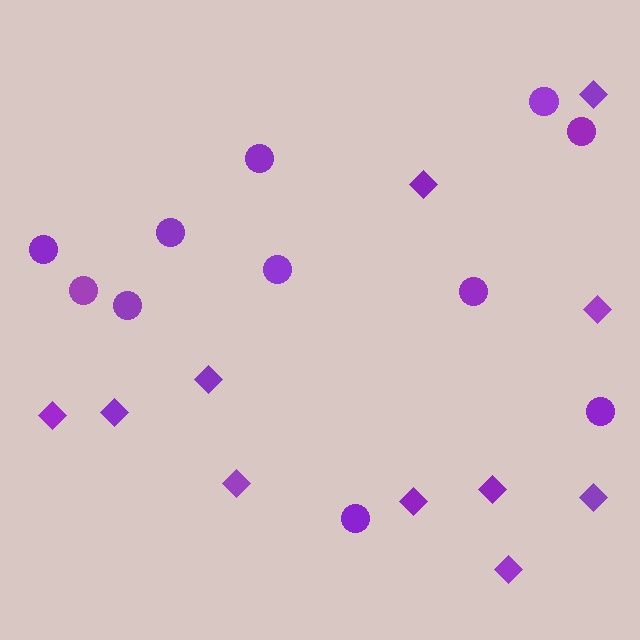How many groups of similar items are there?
There are 2 groups: one group of circles (11) and one group of diamonds (11).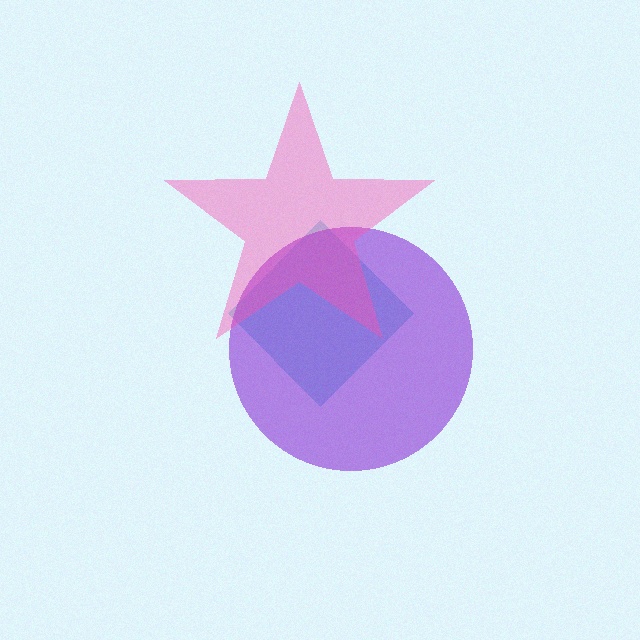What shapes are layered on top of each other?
The layered shapes are: a cyan diamond, a purple circle, a pink star.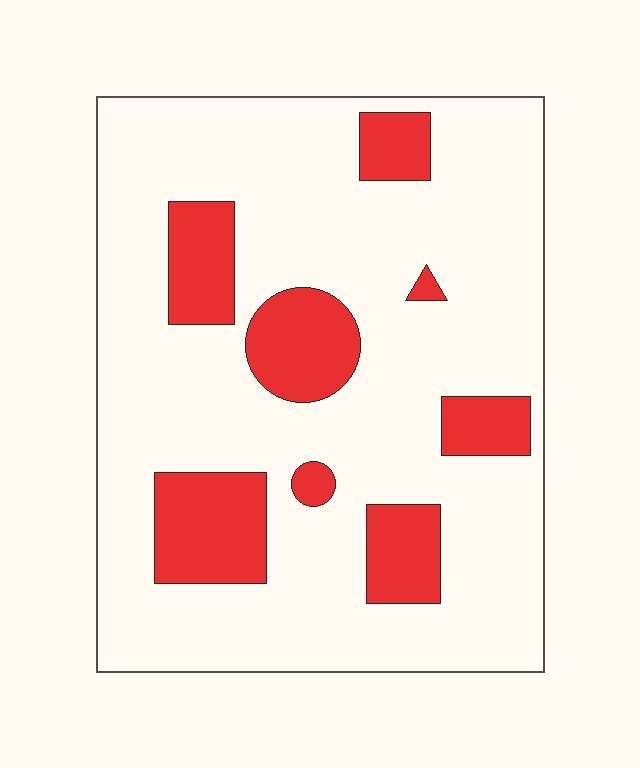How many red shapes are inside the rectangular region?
8.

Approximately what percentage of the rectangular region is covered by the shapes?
Approximately 20%.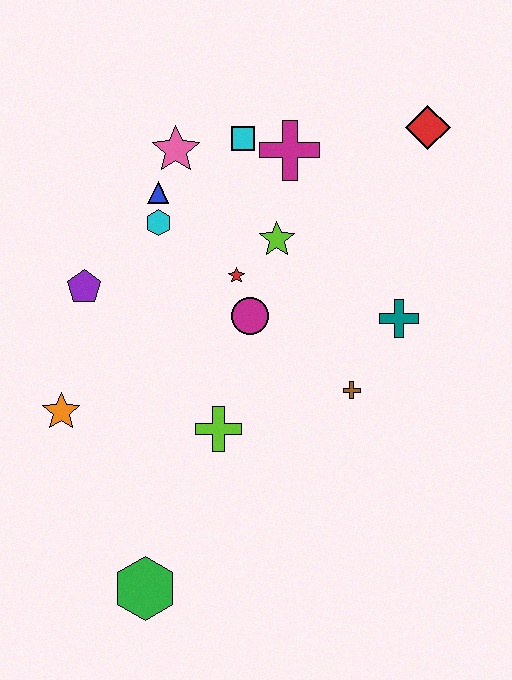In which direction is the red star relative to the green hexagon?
The red star is above the green hexagon.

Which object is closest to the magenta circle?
The red star is closest to the magenta circle.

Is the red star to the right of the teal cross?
No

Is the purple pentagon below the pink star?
Yes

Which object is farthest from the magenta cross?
The green hexagon is farthest from the magenta cross.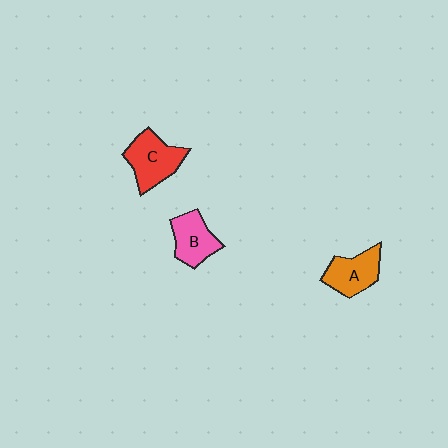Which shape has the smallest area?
Shape B (pink).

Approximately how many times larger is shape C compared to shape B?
Approximately 1.2 times.